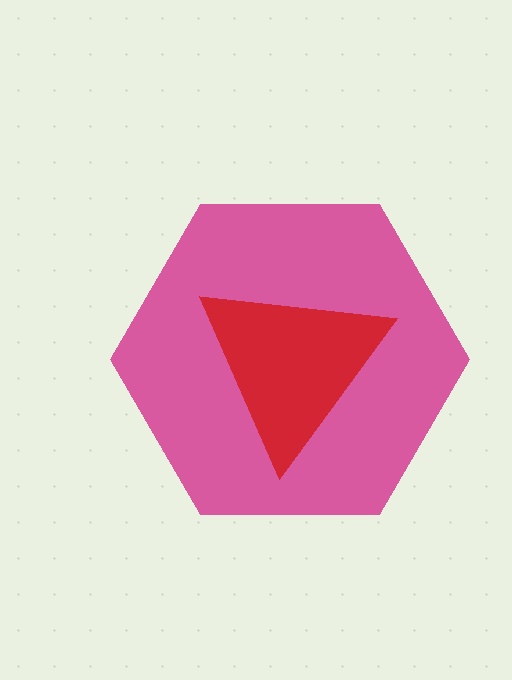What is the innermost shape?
The red triangle.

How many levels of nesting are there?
2.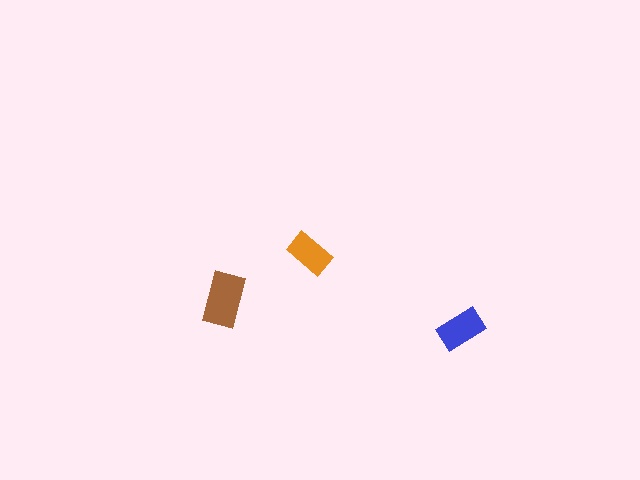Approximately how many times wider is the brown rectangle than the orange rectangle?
About 1.5 times wider.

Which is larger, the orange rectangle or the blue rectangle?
The blue one.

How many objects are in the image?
There are 3 objects in the image.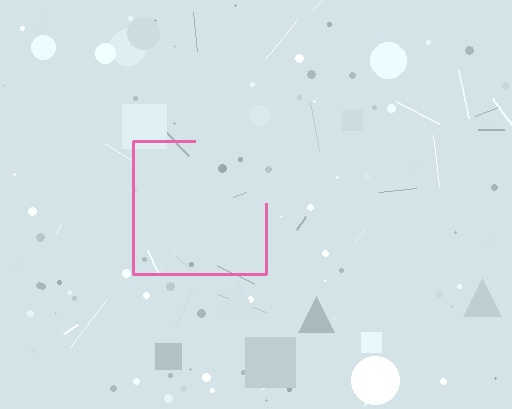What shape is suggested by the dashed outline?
The dashed outline suggests a square.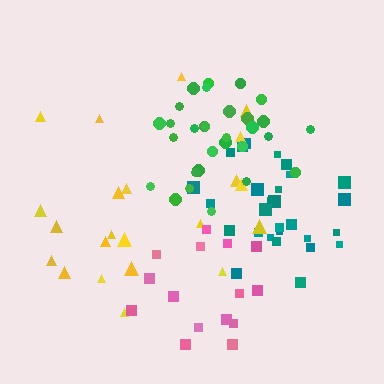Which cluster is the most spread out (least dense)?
Yellow.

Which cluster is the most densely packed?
Green.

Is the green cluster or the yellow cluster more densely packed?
Green.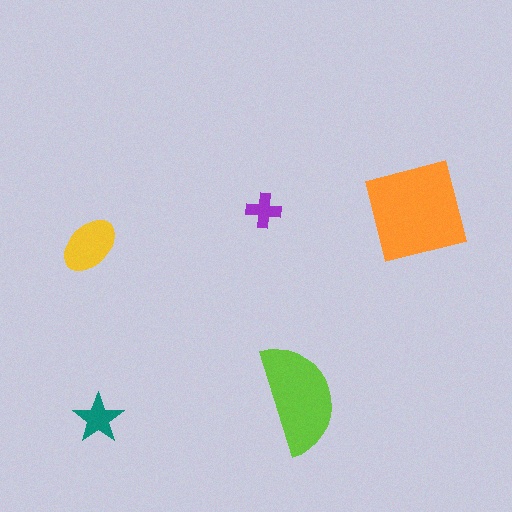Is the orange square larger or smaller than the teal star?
Larger.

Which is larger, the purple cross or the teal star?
The teal star.